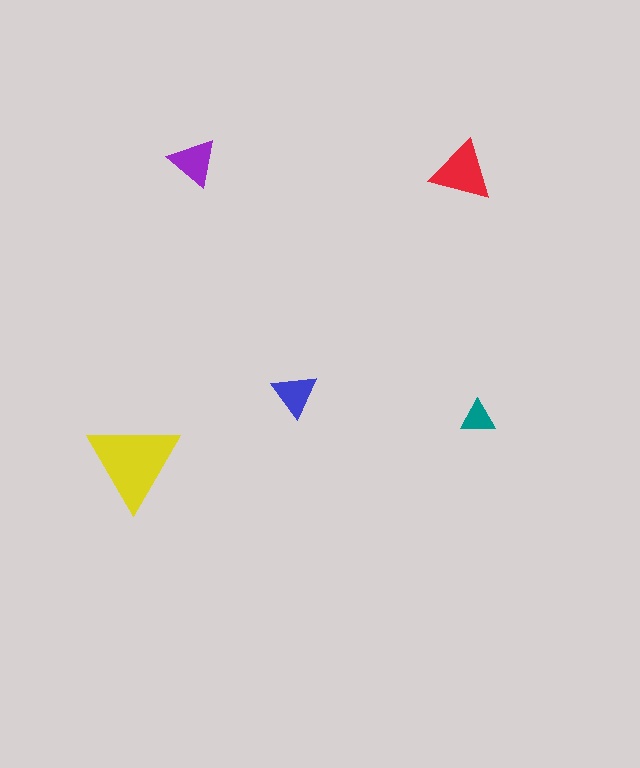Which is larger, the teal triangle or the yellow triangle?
The yellow one.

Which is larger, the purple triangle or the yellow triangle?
The yellow one.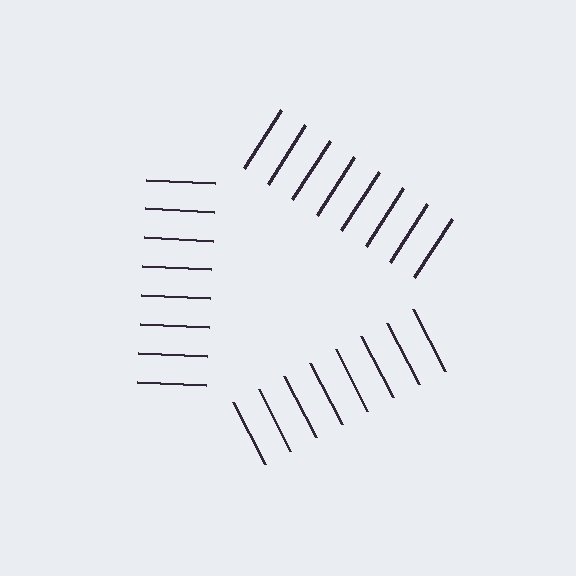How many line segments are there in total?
24 — 8 along each of the 3 edges.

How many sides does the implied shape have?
3 sides — the line-ends trace a triangle.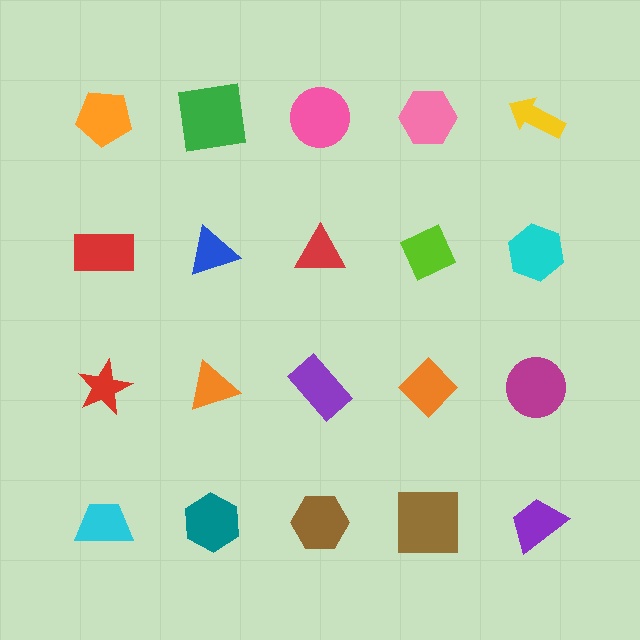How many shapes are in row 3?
5 shapes.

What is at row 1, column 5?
A yellow arrow.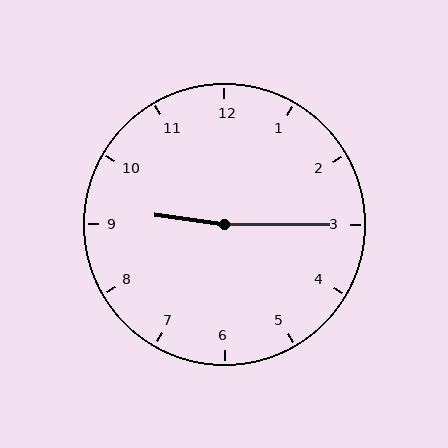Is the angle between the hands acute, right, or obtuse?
It is obtuse.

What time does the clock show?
9:15.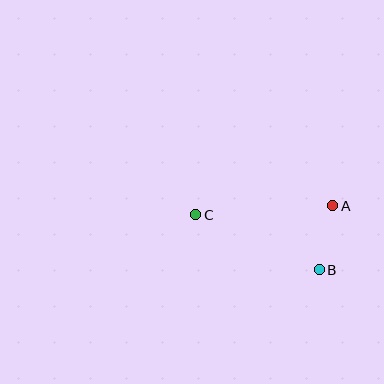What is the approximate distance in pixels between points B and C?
The distance between B and C is approximately 135 pixels.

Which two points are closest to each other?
Points A and B are closest to each other.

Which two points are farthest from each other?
Points A and C are farthest from each other.